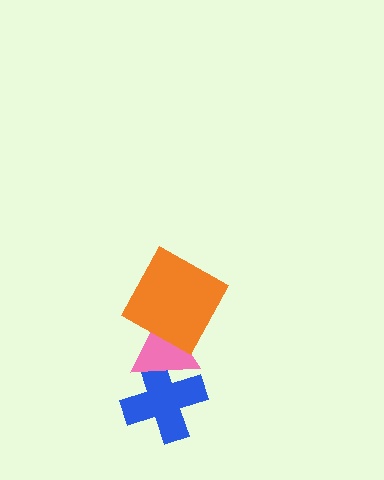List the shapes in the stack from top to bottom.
From top to bottom: the orange square, the pink triangle, the blue cross.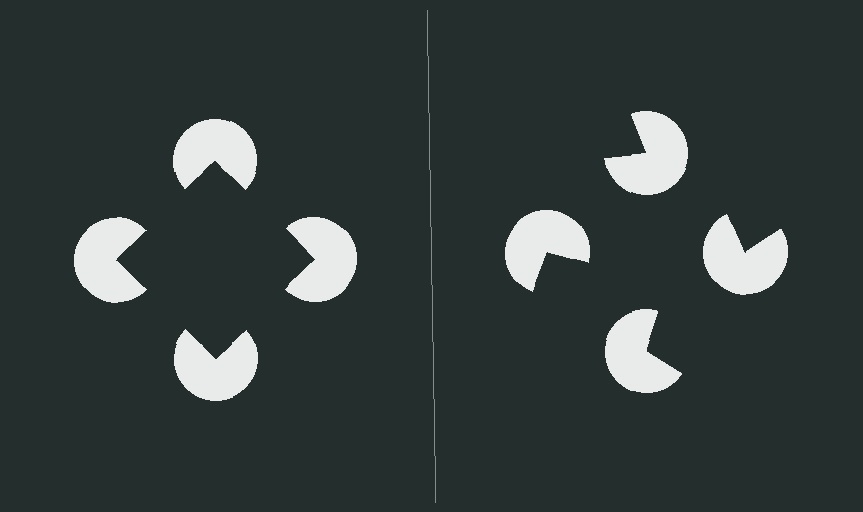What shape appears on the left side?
An illusory square.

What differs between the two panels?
The pac-man discs are positioned identically on both sides; only the wedge orientations differ. On the left they align to a square; on the right they are misaligned.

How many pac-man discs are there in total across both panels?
8 — 4 on each side.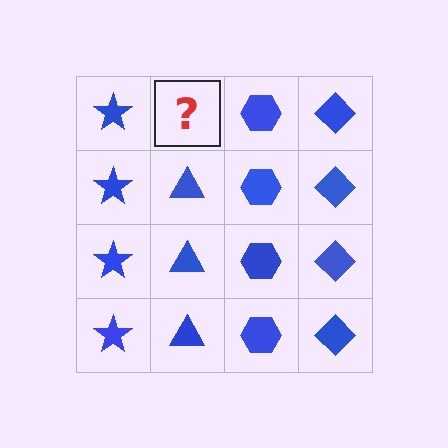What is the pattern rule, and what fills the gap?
The rule is that each column has a consistent shape. The gap should be filled with a blue triangle.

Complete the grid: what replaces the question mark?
The question mark should be replaced with a blue triangle.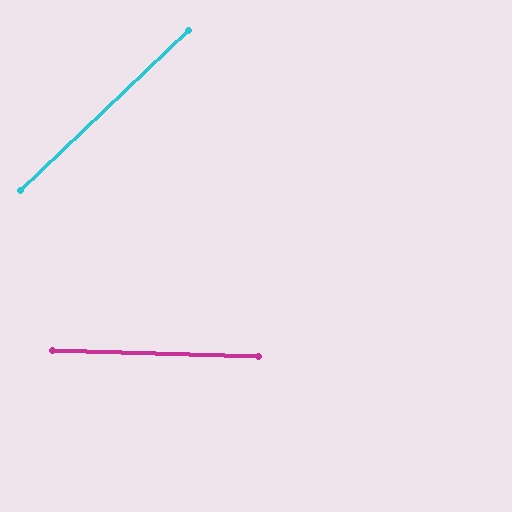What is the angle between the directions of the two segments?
Approximately 45 degrees.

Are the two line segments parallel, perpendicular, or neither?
Neither parallel nor perpendicular — they differ by about 45°.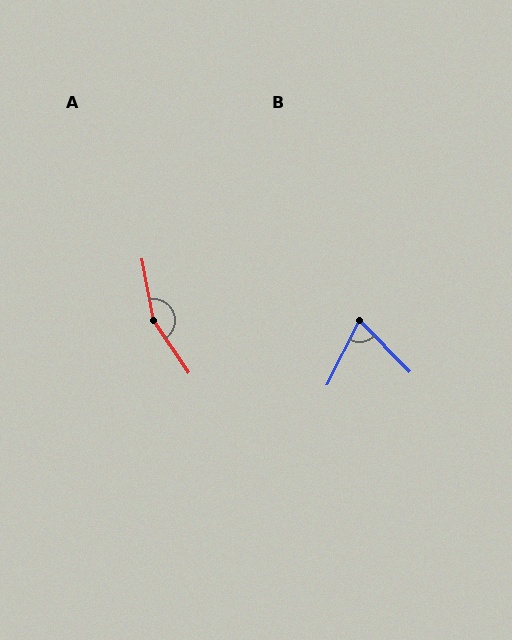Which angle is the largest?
A, at approximately 157 degrees.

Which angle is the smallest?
B, at approximately 72 degrees.